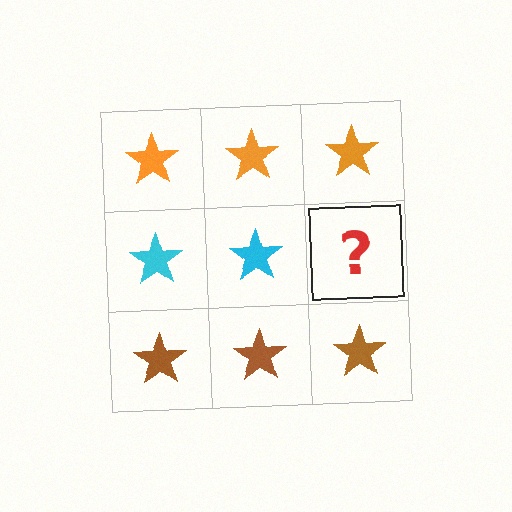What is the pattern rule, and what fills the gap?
The rule is that each row has a consistent color. The gap should be filled with a cyan star.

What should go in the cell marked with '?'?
The missing cell should contain a cyan star.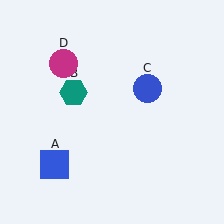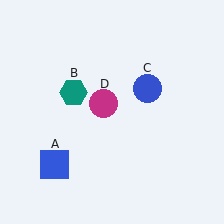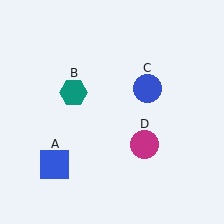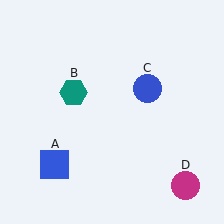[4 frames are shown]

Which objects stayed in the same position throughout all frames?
Blue square (object A) and teal hexagon (object B) and blue circle (object C) remained stationary.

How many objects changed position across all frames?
1 object changed position: magenta circle (object D).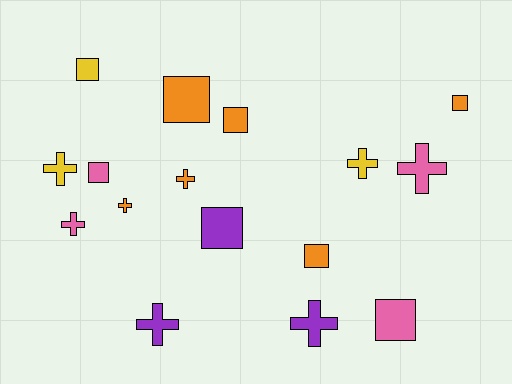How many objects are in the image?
There are 16 objects.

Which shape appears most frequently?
Cross, with 8 objects.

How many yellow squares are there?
There is 1 yellow square.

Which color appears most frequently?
Orange, with 6 objects.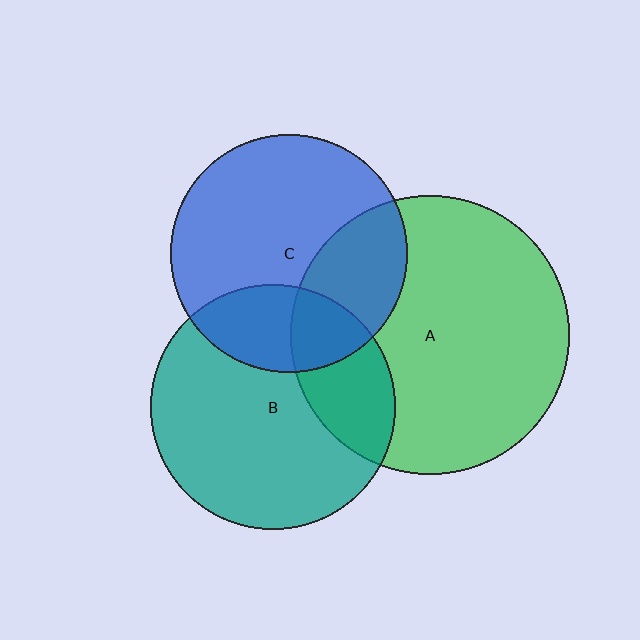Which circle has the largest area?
Circle A (green).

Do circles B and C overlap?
Yes.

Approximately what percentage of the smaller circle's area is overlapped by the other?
Approximately 25%.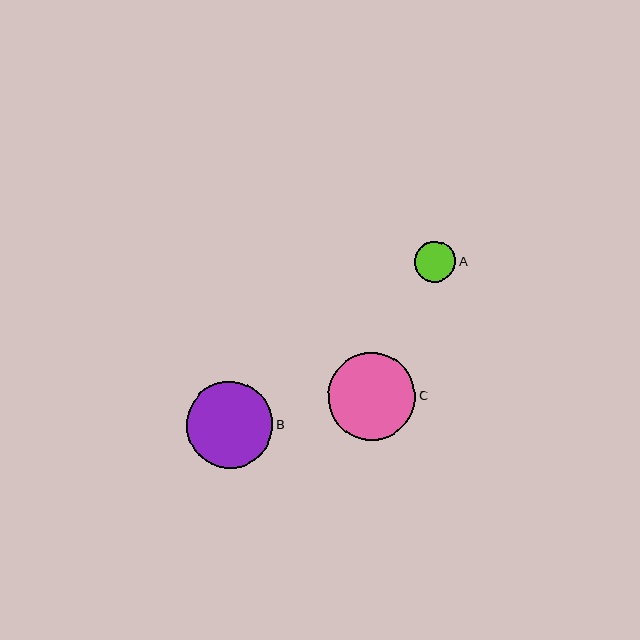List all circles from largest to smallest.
From largest to smallest: C, B, A.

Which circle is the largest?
Circle C is the largest with a size of approximately 87 pixels.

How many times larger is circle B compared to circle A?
Circle B is approximately 2.1 times the size of circle A.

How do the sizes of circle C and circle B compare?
Circle C and circle B are approximately the same size.